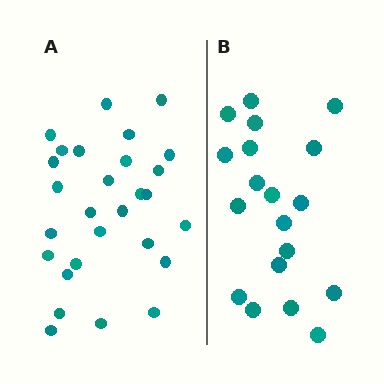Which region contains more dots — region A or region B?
Region A (the left region) has more dots.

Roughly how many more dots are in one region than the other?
Region A has roughly 8 or so more dots than region B.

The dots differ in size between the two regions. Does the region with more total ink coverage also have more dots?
No. Region B has more total ink coverage because its dots are larger, but region A actually contains more individual dots. Total area can be misleading — the number of items is what matters here.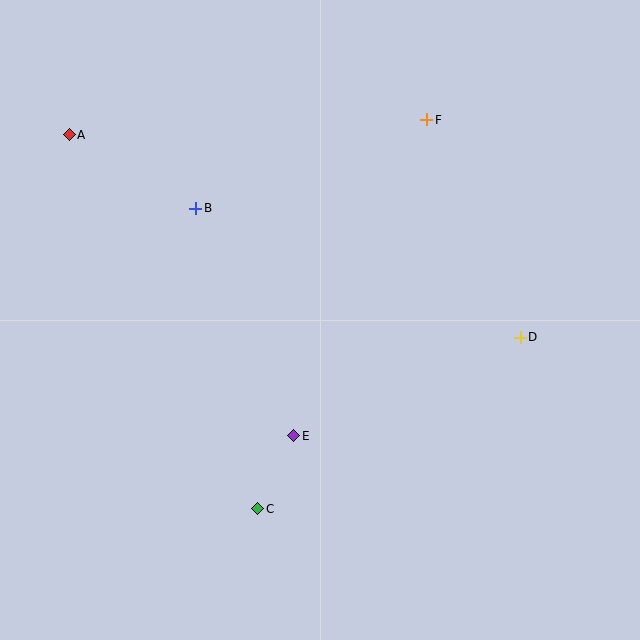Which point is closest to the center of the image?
Point E at (294, 436) is closest to the center.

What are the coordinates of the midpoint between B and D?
The midpoint between B and D is at (358, 273).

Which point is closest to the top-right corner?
Point F is closest to the top-right corner.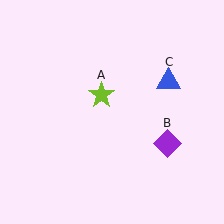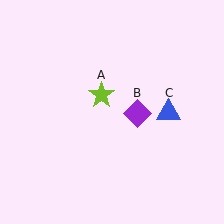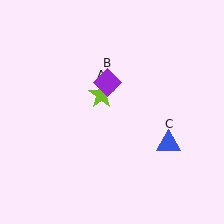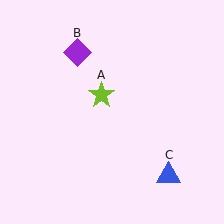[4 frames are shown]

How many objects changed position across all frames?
2 objects changed position: purple diamond (object B), blue triangle (object C).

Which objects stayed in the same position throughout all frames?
Lime star (object A) remained stationary.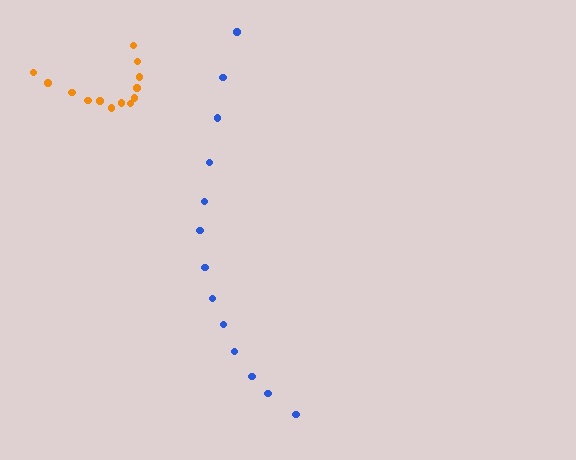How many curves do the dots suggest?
There are 2 distinct paths.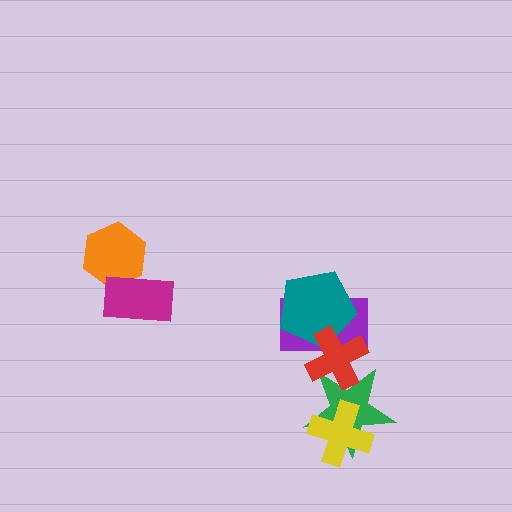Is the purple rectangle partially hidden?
Yes, it is partially covered by another shape.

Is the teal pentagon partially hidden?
Yes, it is partially covered by another shape.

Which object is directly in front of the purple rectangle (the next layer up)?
The teal pentagon is directly in front of the purple rectangle.